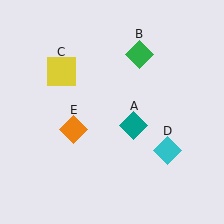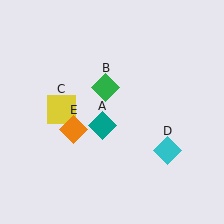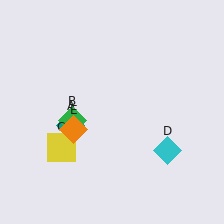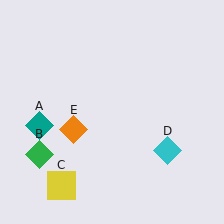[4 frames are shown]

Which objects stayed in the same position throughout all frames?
Cyan diamond (object D) and orange diamond (object E) remained stationary.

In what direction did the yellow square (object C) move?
The yellow square (object C) moved down.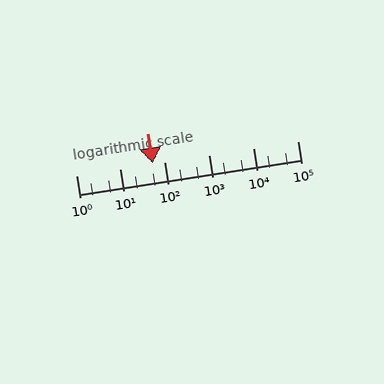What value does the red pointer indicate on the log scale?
The pointer indicates approximately 54.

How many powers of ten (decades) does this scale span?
The scale spans 5 decades, from 1 to 100000.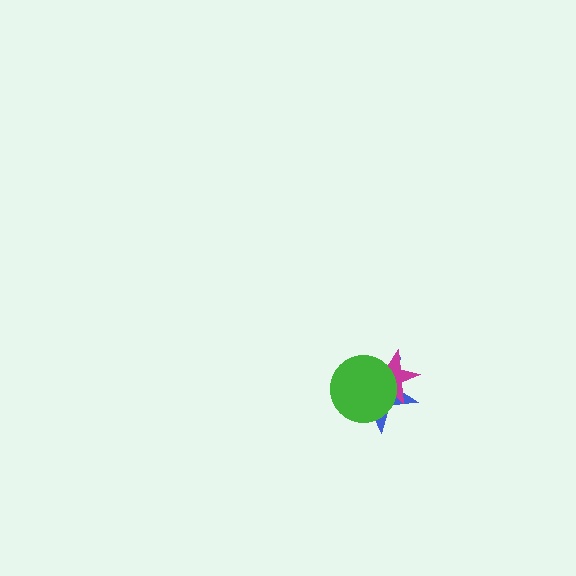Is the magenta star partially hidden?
Yes, it is partially covered by another shape.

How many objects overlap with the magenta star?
2 objects overlap with the magenta star.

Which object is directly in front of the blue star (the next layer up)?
The magenta star is directly in front of the blue star.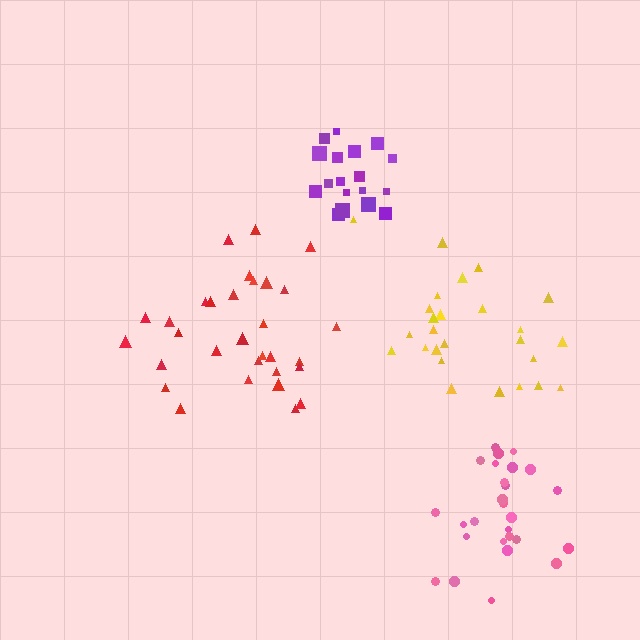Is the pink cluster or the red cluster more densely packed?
Pink.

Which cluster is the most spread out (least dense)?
Yellow.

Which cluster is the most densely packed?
Purple.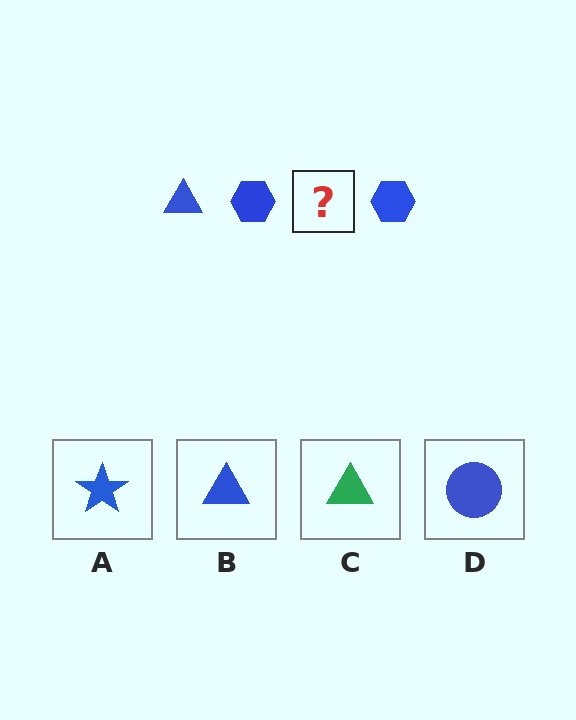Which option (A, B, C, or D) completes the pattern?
B.